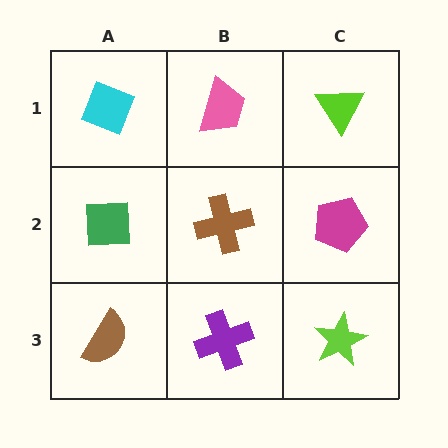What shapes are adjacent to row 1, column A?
A green square (row 2, column A), a pink trapezoid (row 1, column B).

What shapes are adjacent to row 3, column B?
A brown cross (row 2, column B), a brown semicircle (row 3, column A), a lime star (row 3, column C).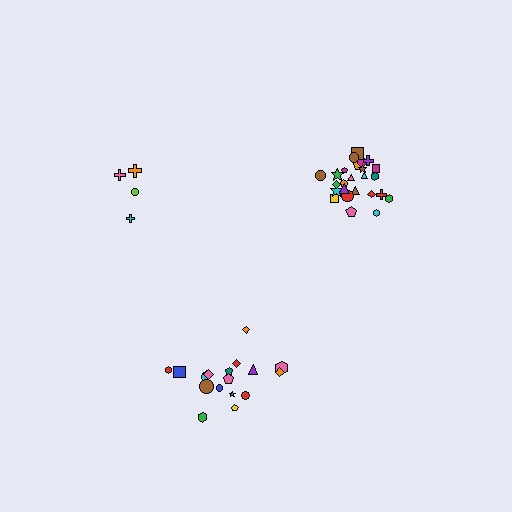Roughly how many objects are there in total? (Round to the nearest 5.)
Roughly 45 objects in total.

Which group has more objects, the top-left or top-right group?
The top-right group.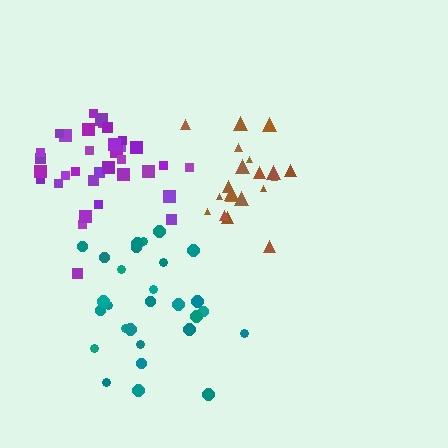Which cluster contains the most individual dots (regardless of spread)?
Purple (35).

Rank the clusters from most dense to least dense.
purple, brown, teal.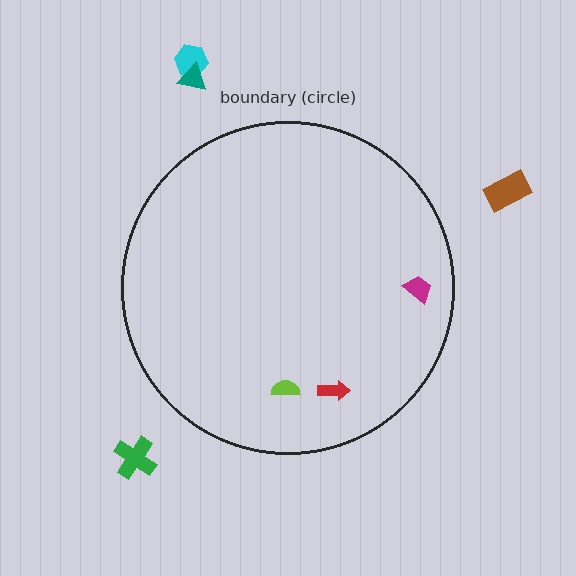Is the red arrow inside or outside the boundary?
Inside.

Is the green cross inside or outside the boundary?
Outside.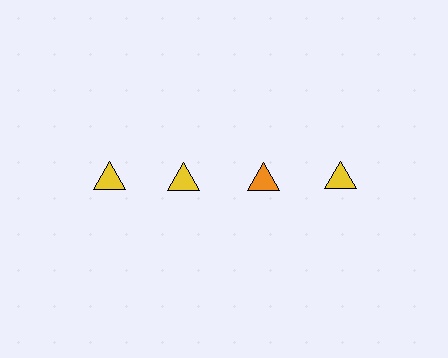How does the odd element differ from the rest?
It has a different color: orange instead of yellow.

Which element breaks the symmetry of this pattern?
The orange triangle in the top row, center column breaks the symmetry. All other shapes are yellow triangles.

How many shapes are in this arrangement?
There are 4 shapes arranged in a grid pattern.